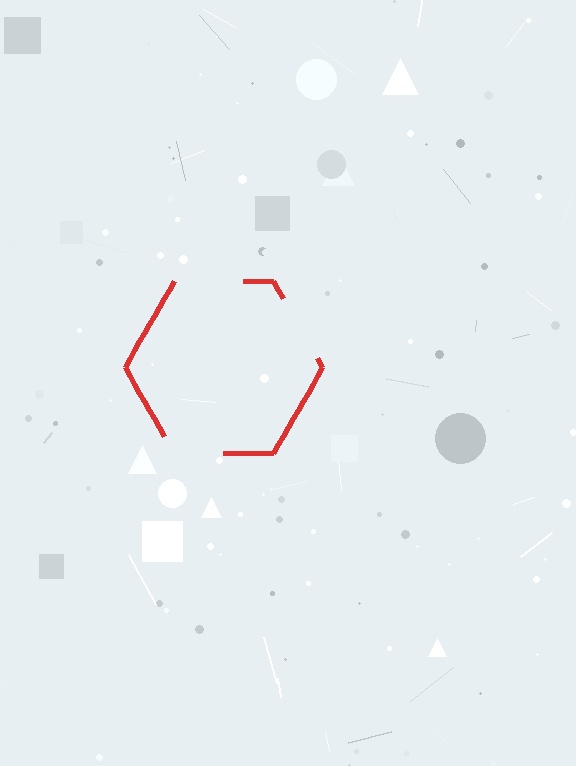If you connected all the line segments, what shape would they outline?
They would outline a hexagon.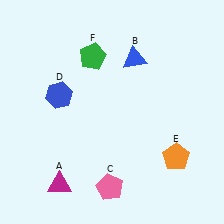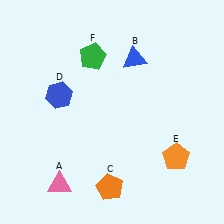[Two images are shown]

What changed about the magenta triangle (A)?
In Image 1, A is magenta. In Image 2, it changed to pink.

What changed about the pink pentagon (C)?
In Image 1, C is pink. In Image 2, it changed to orange.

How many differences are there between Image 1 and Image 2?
There are 2 differences between the two images.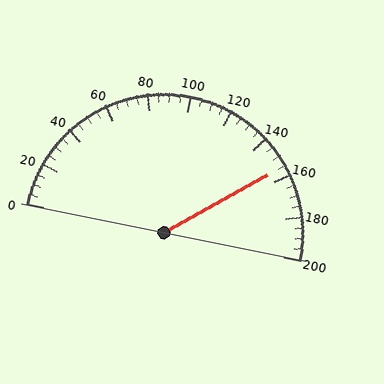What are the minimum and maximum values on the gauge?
The gauge ranges from 0 to 200.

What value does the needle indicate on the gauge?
The needle indicates approximately 155.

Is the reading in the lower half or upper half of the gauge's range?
The reading is in the upper half of the range (0 to 200).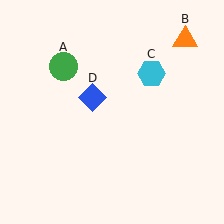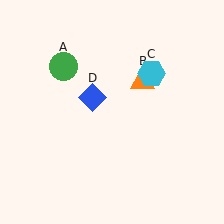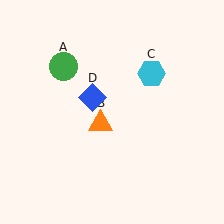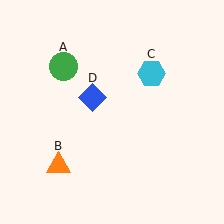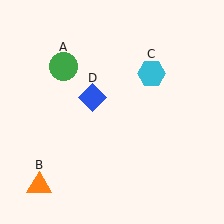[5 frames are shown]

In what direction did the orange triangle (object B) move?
The orange triangle (object B) moved down and to the left.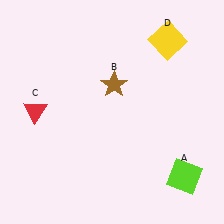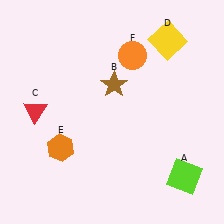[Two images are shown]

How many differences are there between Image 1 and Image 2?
There are 2 differences between the two images.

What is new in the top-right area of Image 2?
An orange circle (F) was added in the top-right area of Image 2.